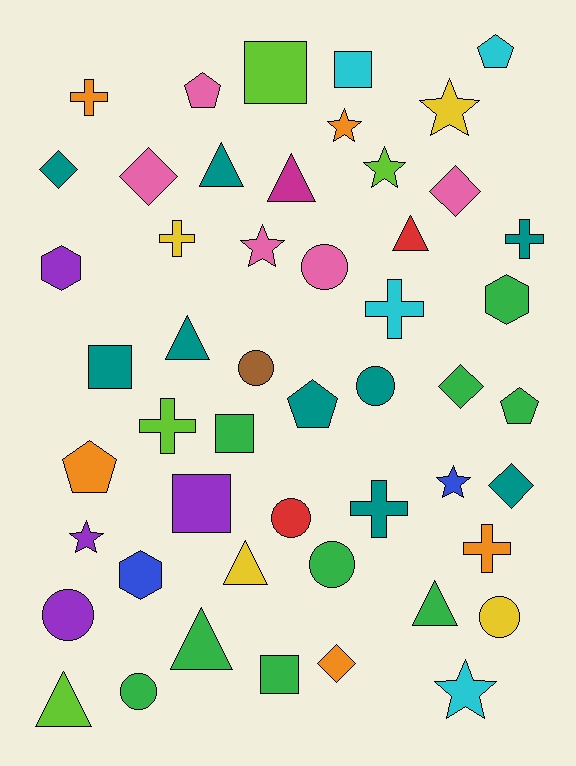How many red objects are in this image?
There are 2 red objects.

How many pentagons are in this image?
There are 5 pentagons.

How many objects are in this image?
There are 50 objects.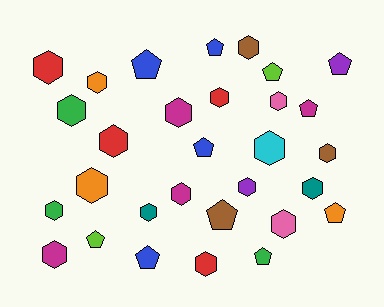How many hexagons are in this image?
There are 19 hexagons.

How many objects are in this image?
There are 30 objects.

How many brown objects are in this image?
There are 3 brown objects.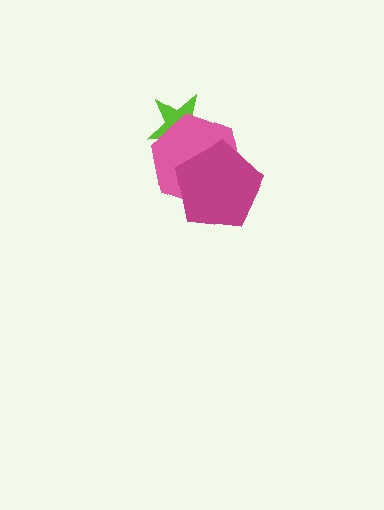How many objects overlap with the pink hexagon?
2 objects overlap with the pink hexagon.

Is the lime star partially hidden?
Yes, it is partially covered by another shape.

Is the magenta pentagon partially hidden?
No, no other shape covers it.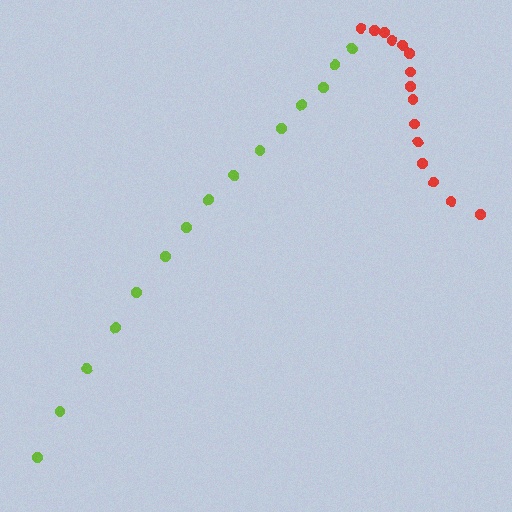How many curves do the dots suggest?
There are 2 distinct paths.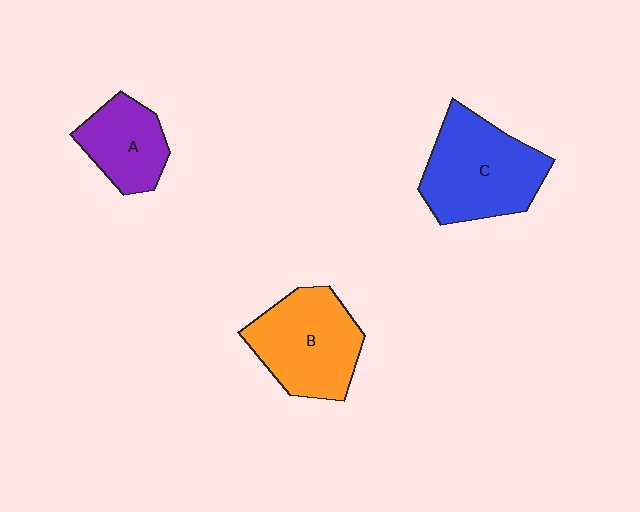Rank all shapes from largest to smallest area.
From largest to smallest: C (blue), B (orange), A (purple).